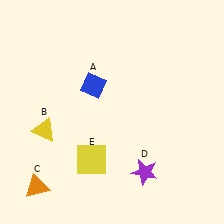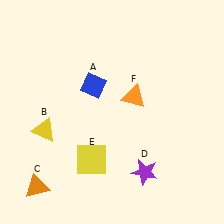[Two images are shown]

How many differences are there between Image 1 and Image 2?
There is 1 difference between the two images.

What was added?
An orange triangle (F) was added in Image 2.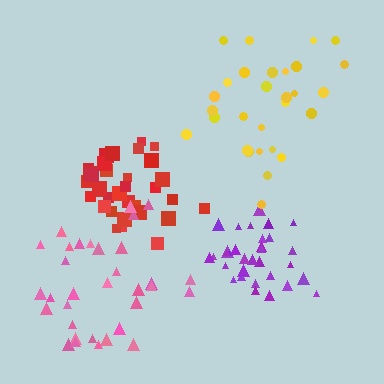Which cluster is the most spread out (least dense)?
Pink.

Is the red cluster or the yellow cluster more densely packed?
Red.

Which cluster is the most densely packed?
Purple.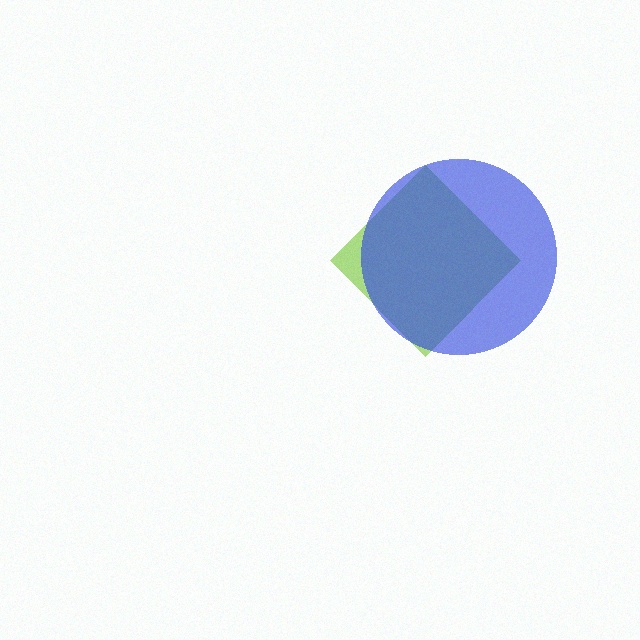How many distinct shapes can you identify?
There are 2 distinct shapes: a lime diamond, a blue circle.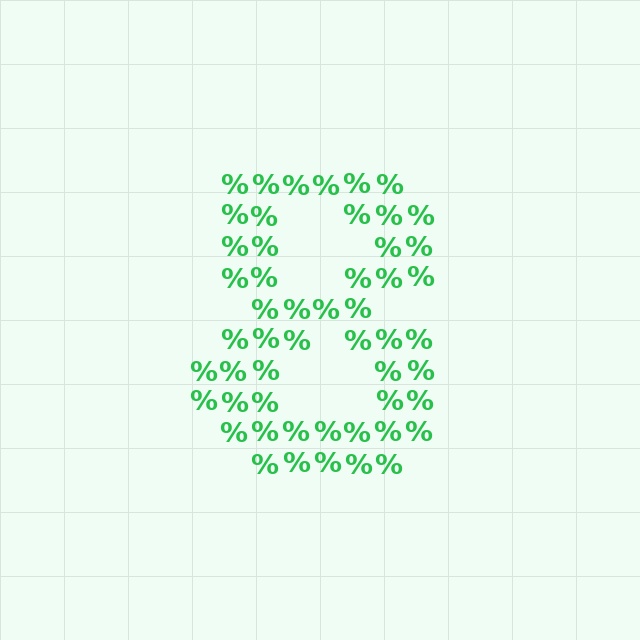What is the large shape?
The large shape is the digit 8.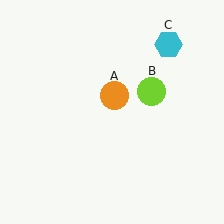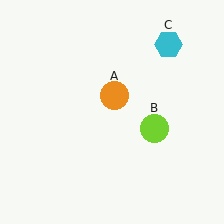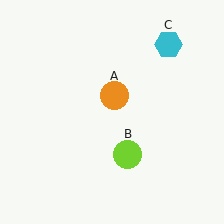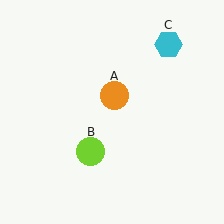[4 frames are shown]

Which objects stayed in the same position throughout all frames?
Orange circle (object A) and cyan hexagon (object C) remained stationary.